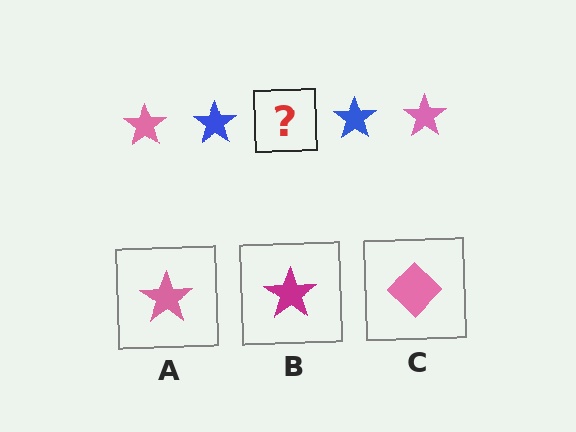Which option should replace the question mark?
Option A.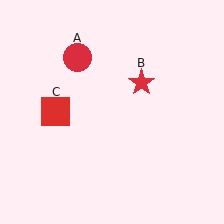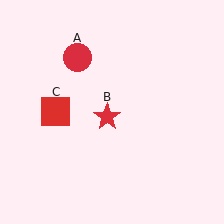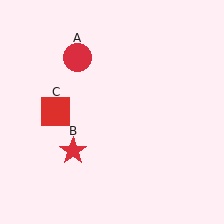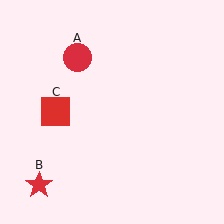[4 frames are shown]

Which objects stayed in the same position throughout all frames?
Red circle (object A) and red square (object C) remained stationary.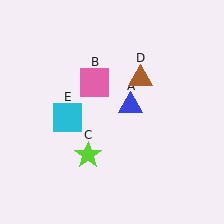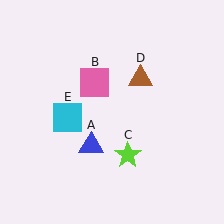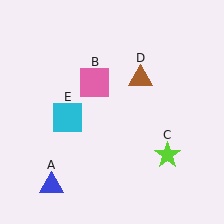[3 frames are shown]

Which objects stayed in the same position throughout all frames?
Pink square (object B) and brown triangle (object D) and cyan square (object E) remained stationary.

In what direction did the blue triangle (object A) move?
The blue triangle (object A) moved down and to the left.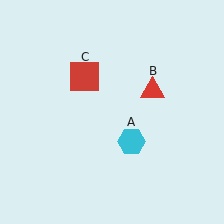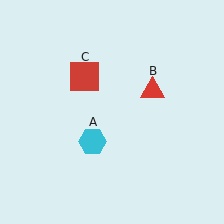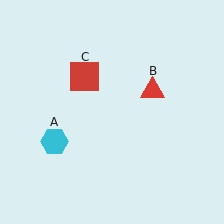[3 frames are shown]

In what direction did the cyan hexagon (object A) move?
The cyan hexagon (object A) moved left.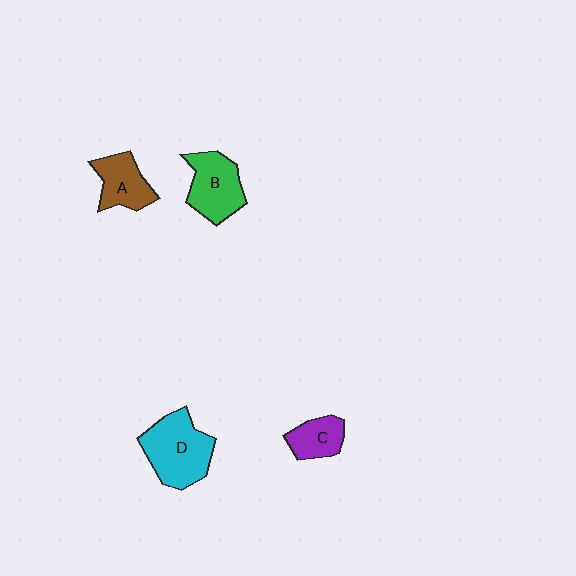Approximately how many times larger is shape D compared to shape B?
Approximately 1.3 times.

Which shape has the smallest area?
Shape C (purple).